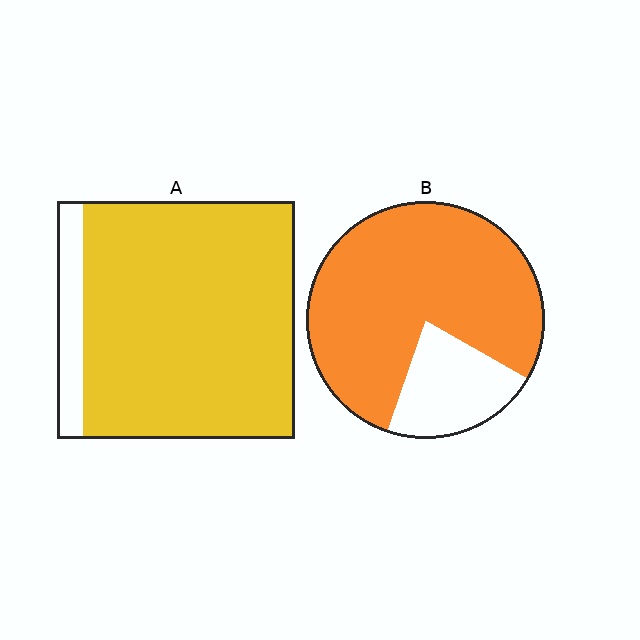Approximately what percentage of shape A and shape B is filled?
A is approximately 90% and B is approximately 80%.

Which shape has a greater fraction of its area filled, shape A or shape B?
Shape A.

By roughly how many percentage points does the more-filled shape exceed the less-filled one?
By roughly 10 percentage points (A over B).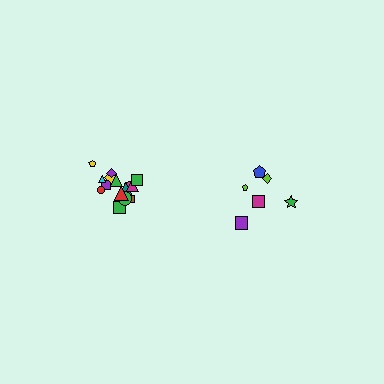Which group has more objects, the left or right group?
The left group.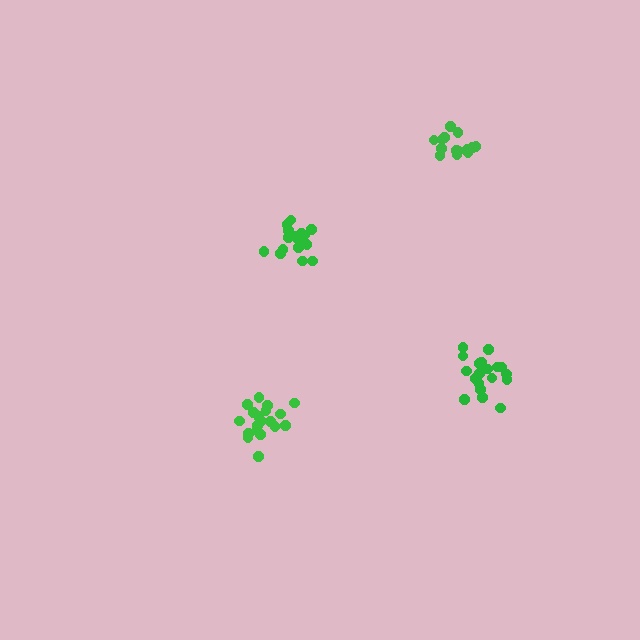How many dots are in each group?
Group 1: 20 dots, Group 2: 19 dots, Group 3: 18 dots, Group 4: 14 dots (71 total).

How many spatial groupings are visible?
There are 4 spatial groupings.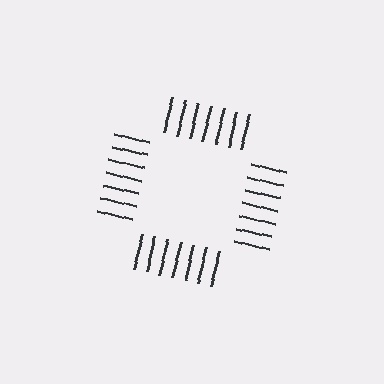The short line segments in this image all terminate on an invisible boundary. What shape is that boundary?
An illusory square — the line segments terminate on its edges but no continuous stroke is drawn.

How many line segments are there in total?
28 — 7 along each of the 4 edges.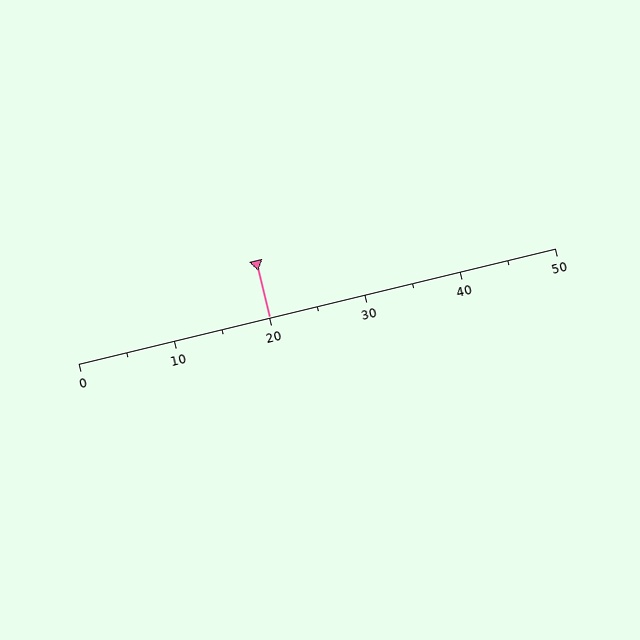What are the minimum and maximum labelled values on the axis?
The axis runs from 0 to 50.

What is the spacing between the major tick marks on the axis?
The major ticks are spaced 10 apart.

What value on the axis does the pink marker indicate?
The marker indicates approximately 20.